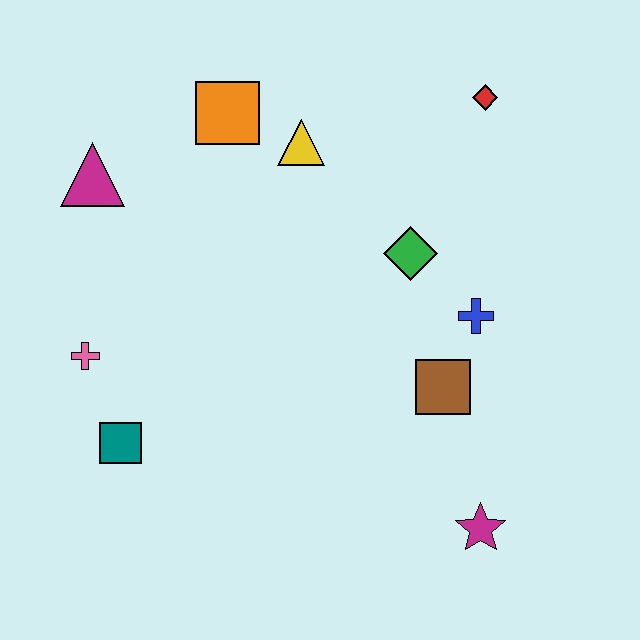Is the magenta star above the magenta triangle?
No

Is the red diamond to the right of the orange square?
Yes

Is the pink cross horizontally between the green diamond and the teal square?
No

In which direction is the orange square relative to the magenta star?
The orange square is above the magenta star.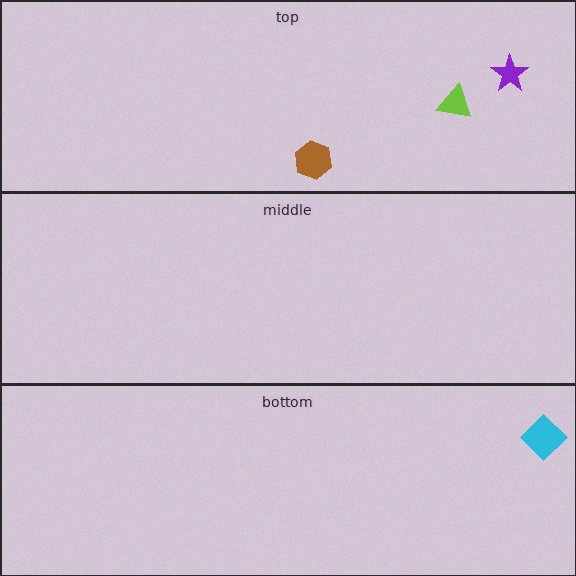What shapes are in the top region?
The brown hexagon, the purple star, the lime triangle.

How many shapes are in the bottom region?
1.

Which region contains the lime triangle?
The top region.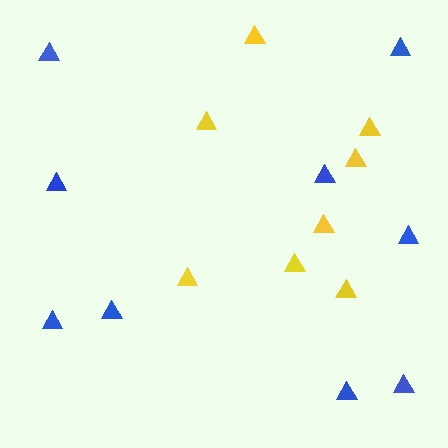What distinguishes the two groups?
There are 2 groups: one group of blue triangles (9) and one group of yellow triangles (8).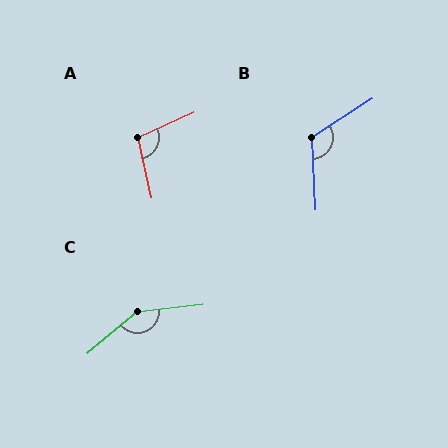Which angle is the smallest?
A, at approximately 102 degrees.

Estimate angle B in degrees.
Approximately 120 degrees.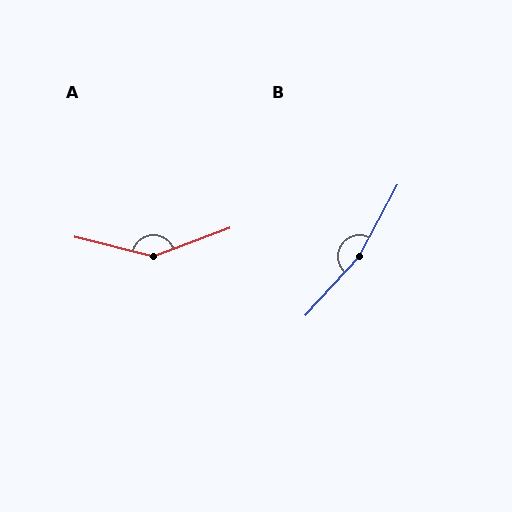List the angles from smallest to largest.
A (145°), B (166°).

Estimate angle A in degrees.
Approximately 145 degrees.